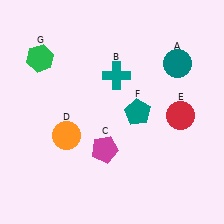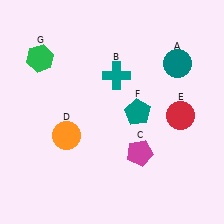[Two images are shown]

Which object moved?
The magenta pentagon (C) moved right.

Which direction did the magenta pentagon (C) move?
The magenta pentagon (C) moved right.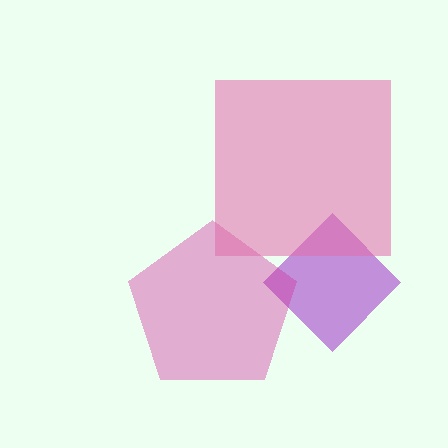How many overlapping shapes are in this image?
There are 3 overlapping shapes in the image.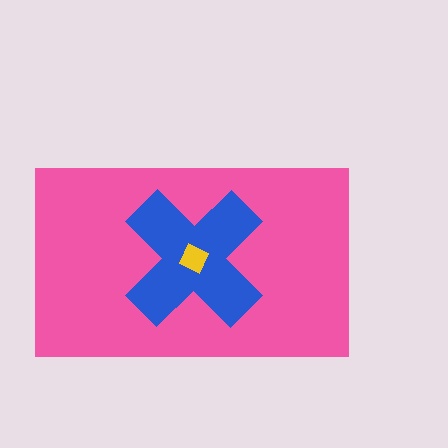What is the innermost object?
The yellow square.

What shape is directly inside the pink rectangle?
The blue cross.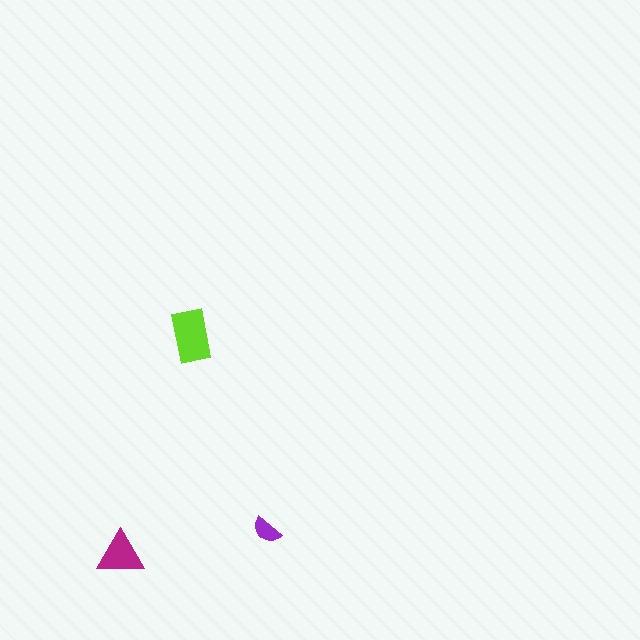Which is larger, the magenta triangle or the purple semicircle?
The magenta triangle.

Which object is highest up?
The lime rectangle is topmost.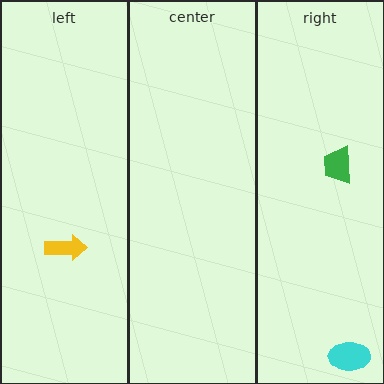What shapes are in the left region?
The yellow arrow.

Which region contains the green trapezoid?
The right region.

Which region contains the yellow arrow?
The left region.